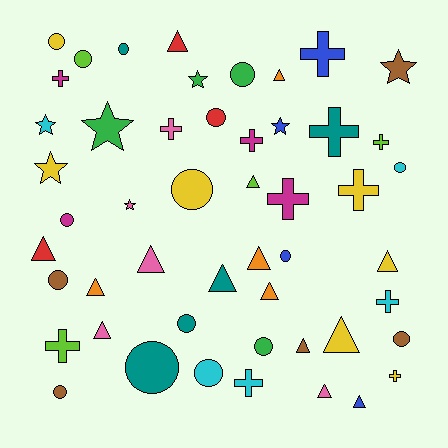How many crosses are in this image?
There are 12 crosses.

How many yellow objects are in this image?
There are 7 yellow objects.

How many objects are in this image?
There are 50 objects.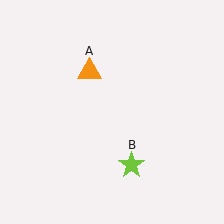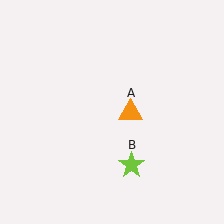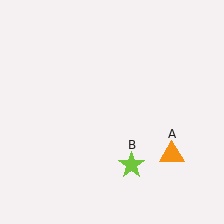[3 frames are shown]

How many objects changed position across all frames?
1 object changed position: orange triangle (object A).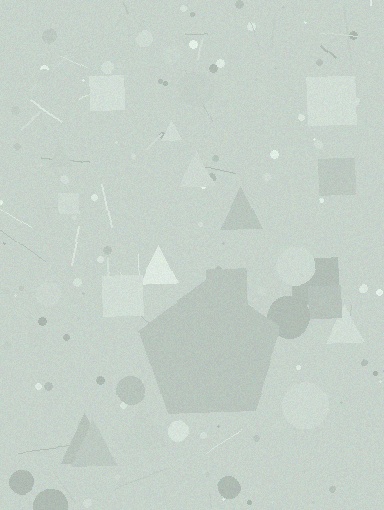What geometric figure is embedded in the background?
A pentagon is embedded in the background.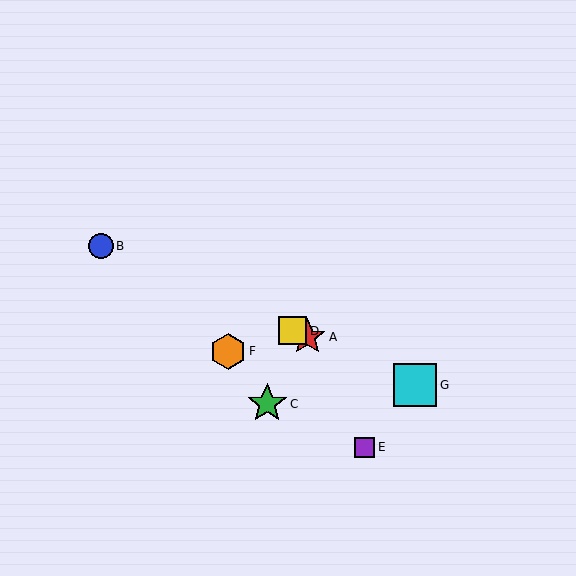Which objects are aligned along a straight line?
Objects A, B, D, G are aligned along a straight line.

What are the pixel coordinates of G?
Object G is at (415, 385).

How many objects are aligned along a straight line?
4 objects (A, B, D, G) are aligned along a straight line.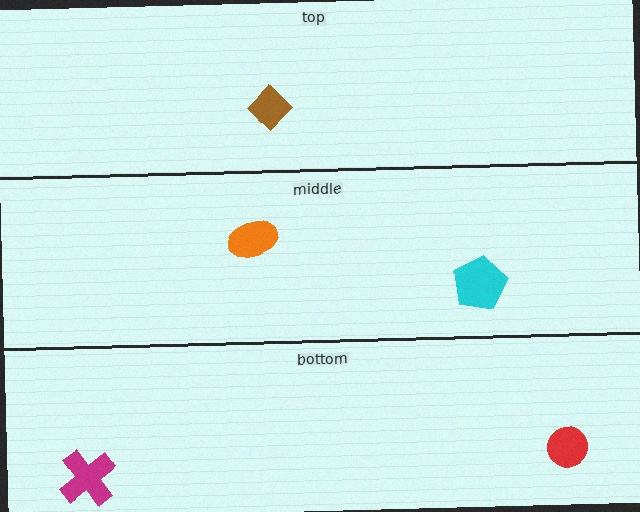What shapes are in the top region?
The brown diamond.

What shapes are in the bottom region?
The red circle, the magenta cross.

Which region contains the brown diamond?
The top region.